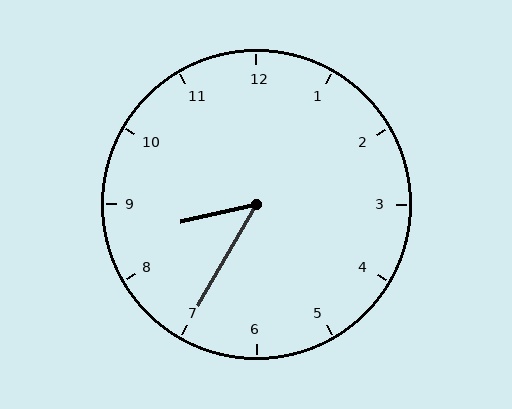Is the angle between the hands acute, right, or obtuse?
It is acute.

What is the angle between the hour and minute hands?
Approximately 48 degrees.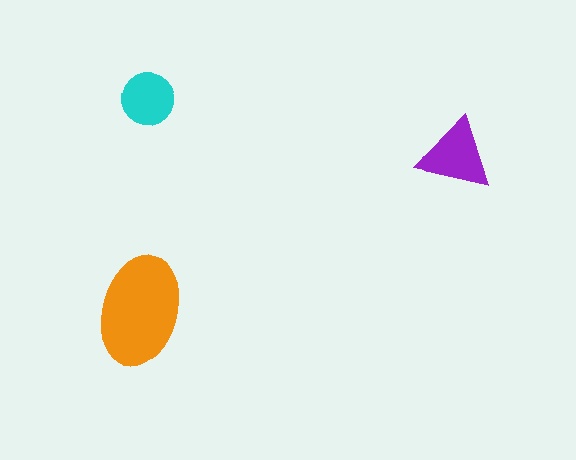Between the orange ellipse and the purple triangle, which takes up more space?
The orange ellipse.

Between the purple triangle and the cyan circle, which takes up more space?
The purple triangle.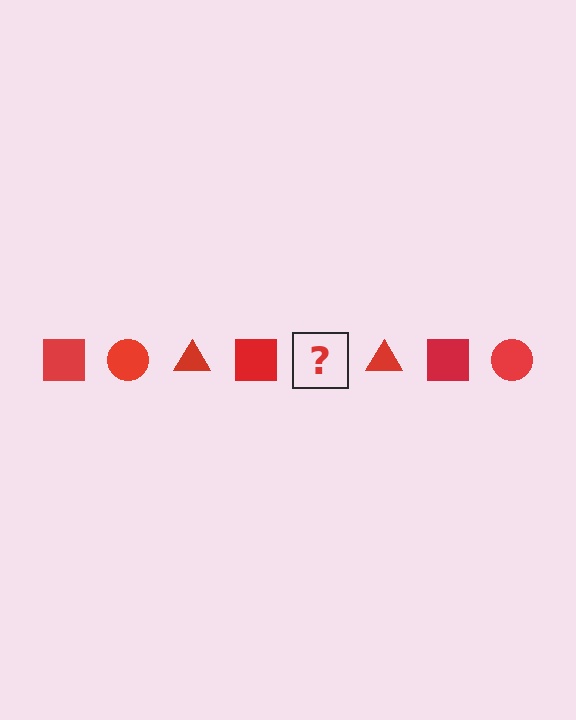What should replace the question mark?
The question mark should be replaced with a red circle.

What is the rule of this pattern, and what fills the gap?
The rule is that the pattern cycles through square, circle, triangle shapes in red. The gap should be filled with a red circle.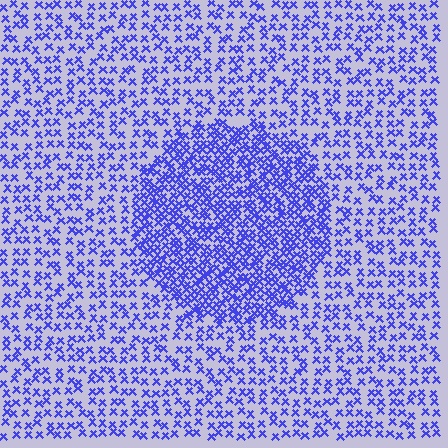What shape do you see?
I see a circle.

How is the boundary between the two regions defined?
The boundary is defined by a change in element density (approximately 2.1x ratio). All elements are the same color, size, and shape.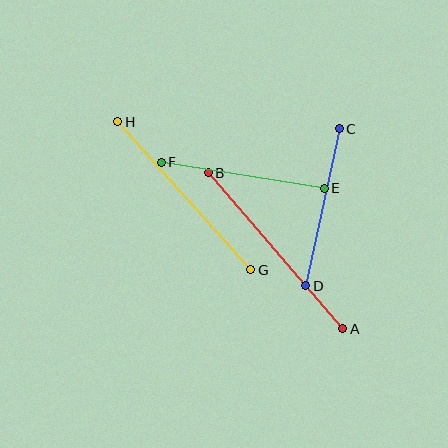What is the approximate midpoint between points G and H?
The midpoint is at approximately (184, 196) pixels.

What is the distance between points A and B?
The distance is approximately 206 pixels.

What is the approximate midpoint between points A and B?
The midpoint is at approximately (275, 251) pixels.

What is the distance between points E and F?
The distance is approximately 165 pixels.